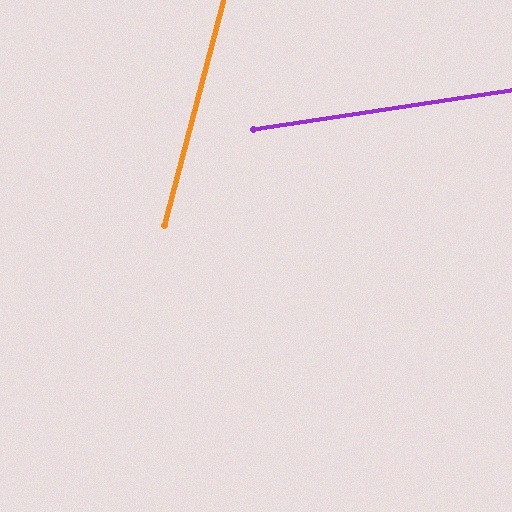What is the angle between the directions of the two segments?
Approximately 67 degrees.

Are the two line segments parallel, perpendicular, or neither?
Neither parallel nor perpendicular — they differ by about 67°.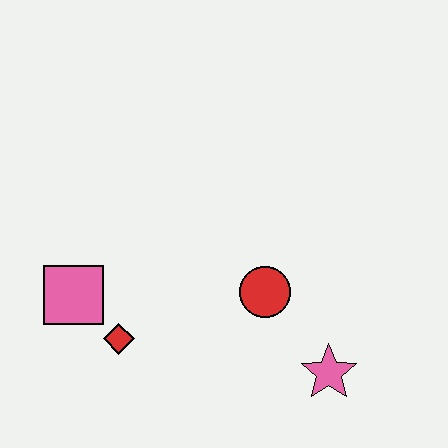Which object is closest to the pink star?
The red circle is closest to the pink star.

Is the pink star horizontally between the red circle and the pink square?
No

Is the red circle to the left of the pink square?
No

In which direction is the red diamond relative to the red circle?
The red diamond is to the left of the red circle.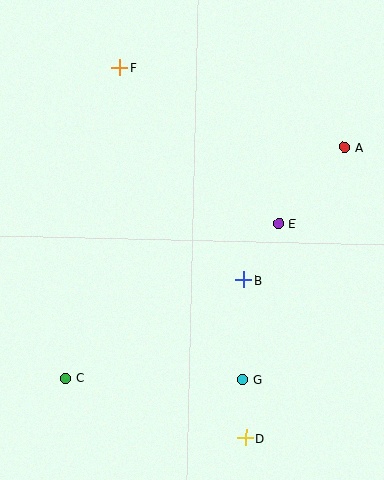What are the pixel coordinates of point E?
Point E is at (279, 224).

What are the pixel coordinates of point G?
Point G is at (242, 380).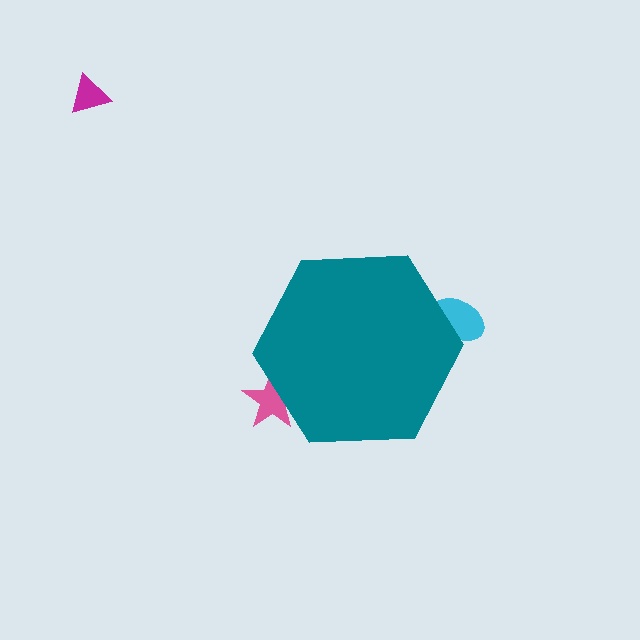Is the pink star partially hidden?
Yes, the pink star is partially hidden behind the teal hexagon.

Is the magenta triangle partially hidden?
No, the magenta triangle is fully visible.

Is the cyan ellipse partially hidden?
Yes, the cyan ellipse is partially hidden behind the teal hexagon.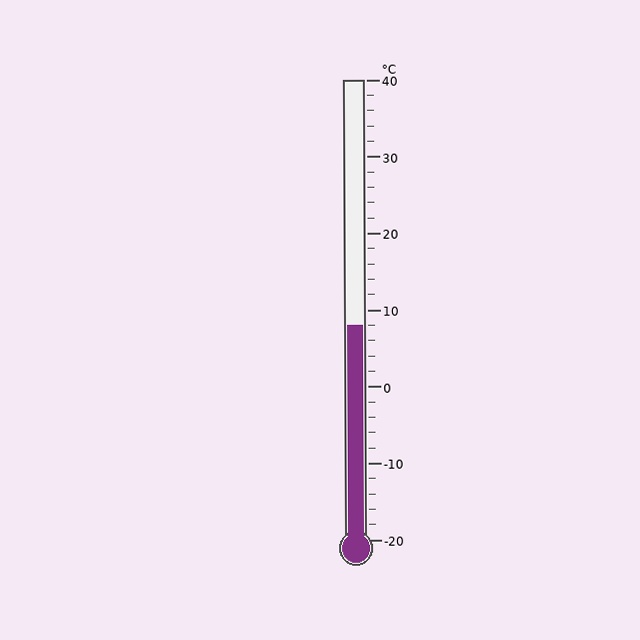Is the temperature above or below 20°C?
The temperature is below 20°C.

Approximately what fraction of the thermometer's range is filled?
The thermometer is filled to approximately 45% of its range.